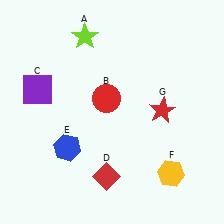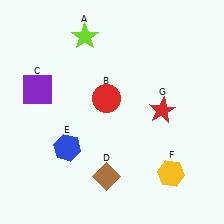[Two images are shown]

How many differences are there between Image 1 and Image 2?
There is 1 difference between the two images.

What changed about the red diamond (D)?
In Image 1, D is red. In Image 2, it changed to brown.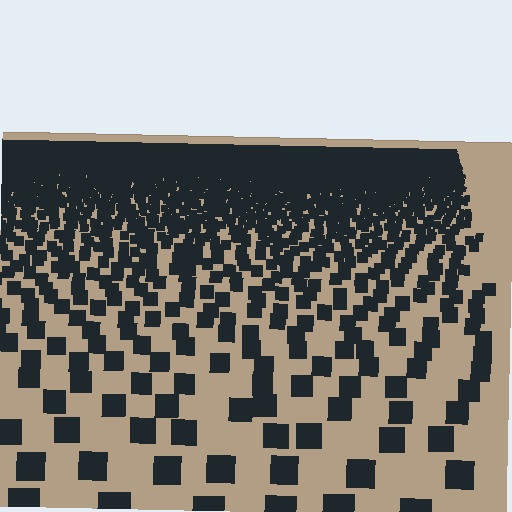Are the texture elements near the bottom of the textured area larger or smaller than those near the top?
Larger. Near the bottom, elements are closer to the viewer and appear at a bigger on-screen size.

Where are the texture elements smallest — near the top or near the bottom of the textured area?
Near the top.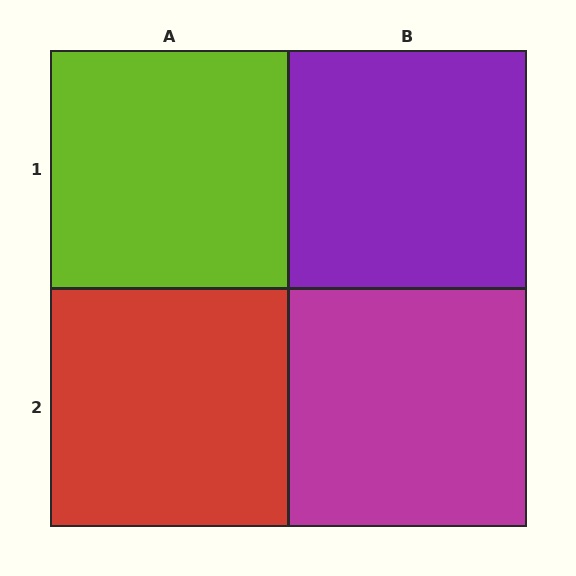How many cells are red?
1 cell is red.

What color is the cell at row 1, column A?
Lime.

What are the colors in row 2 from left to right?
Red, magenta.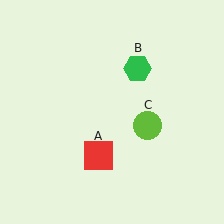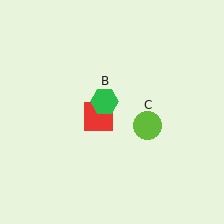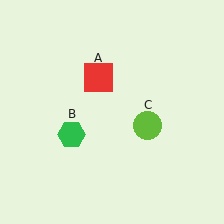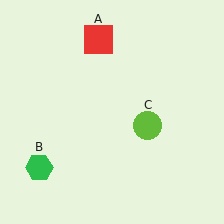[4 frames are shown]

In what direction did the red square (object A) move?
The red square (object A) moved up.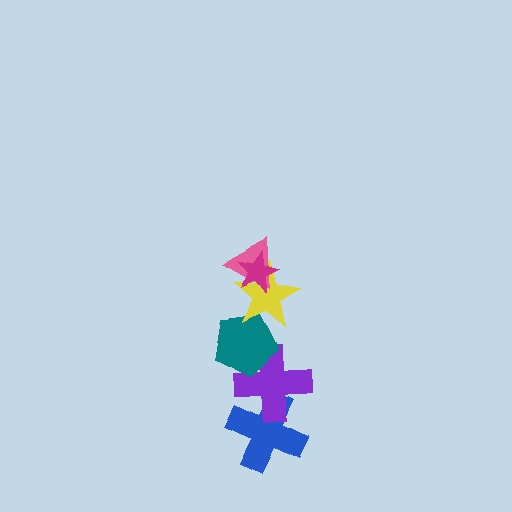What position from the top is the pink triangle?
The pink triangle is 2nd from the top.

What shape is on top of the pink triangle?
The magenta star is on top of the pink triangle.